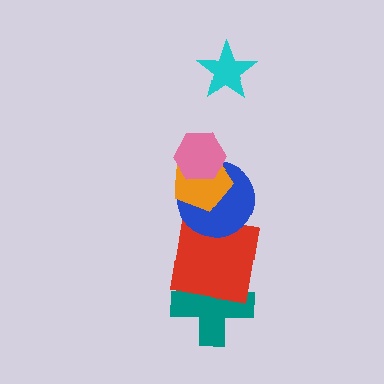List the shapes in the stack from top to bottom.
From top to bottom: the cyan star, the pink hexagon, the orange pentagon, the blue circle, the red square, the teal cross.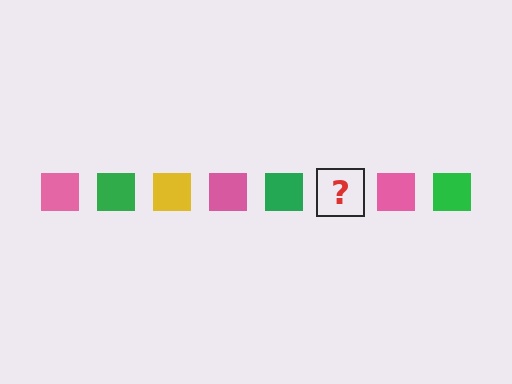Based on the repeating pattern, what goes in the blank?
The blank should be a yellow square.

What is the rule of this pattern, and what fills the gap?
The rule is that the pattern cycles through pink, green, yellow squares. The gap should be filled with a yellow square.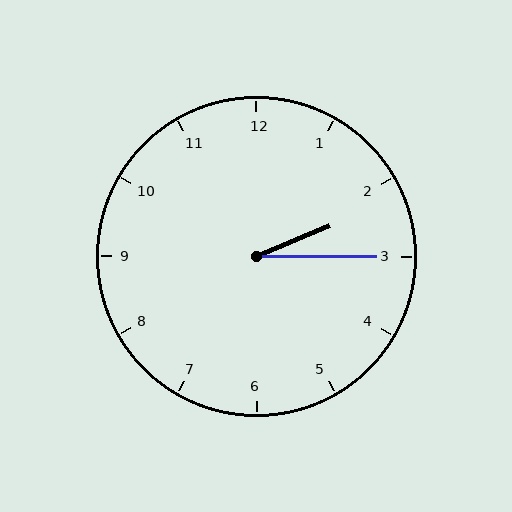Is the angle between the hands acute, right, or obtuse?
It is acute.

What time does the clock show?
2:15.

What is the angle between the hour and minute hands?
Approximately 22 degrees.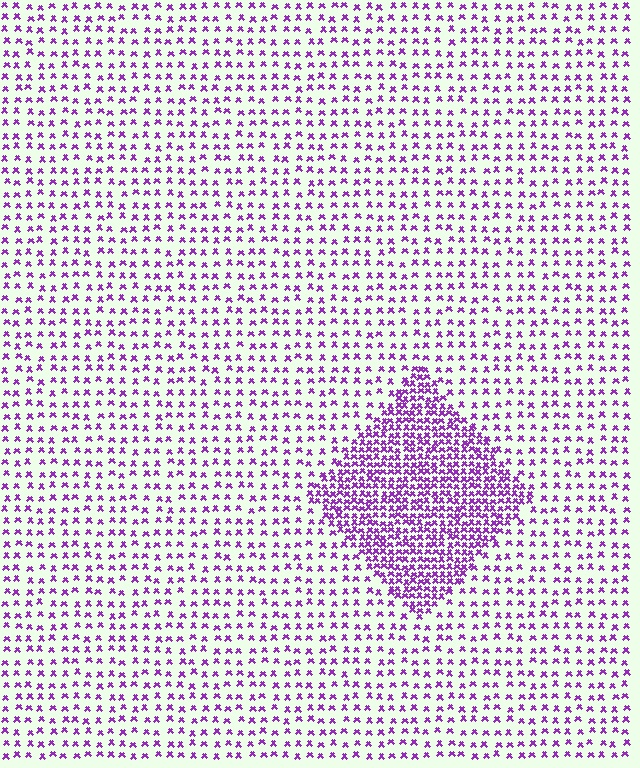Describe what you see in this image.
The image contains small purple elements arranged at two different densities. A diamond-shaped region is visible where the elements are more densely packed than the surrounding area.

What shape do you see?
I see a diamond.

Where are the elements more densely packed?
The elements are more densely packed inside the diamond boundary.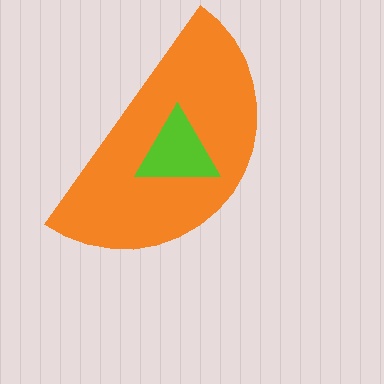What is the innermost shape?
The lime triangle.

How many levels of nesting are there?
2.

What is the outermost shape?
The orange semicircle.